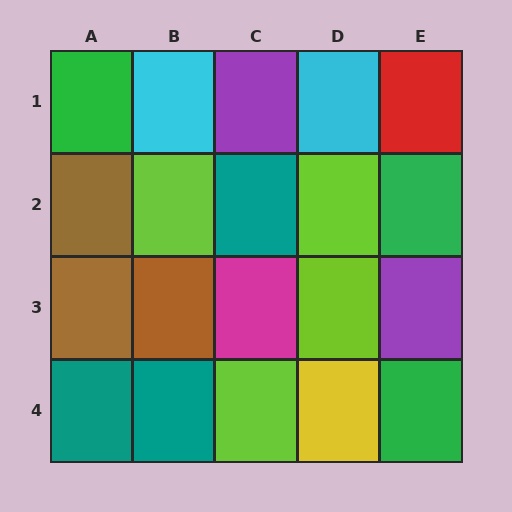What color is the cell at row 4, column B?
Teal.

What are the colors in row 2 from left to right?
Brown, lime, teal, lime, green.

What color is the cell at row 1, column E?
Red.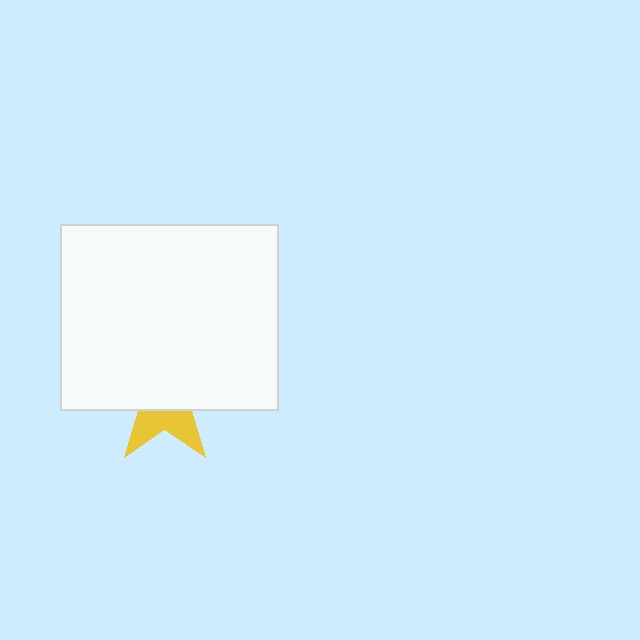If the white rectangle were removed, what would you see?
You would see the complete yellow star.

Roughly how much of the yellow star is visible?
A small part of it is visible (roughly 35%).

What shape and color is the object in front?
The object in front is a white rectangle.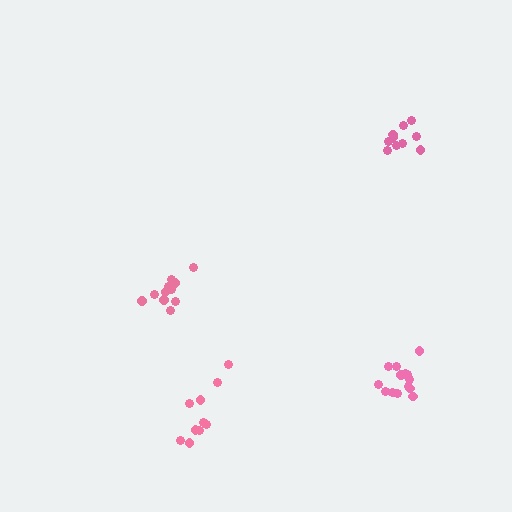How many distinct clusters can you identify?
There are 4 distinct clusters.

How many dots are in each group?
Group 1: 11 dots, Group 2: 14 dots, Group 3: 11 dots, Group 4: 10 dots (46 total).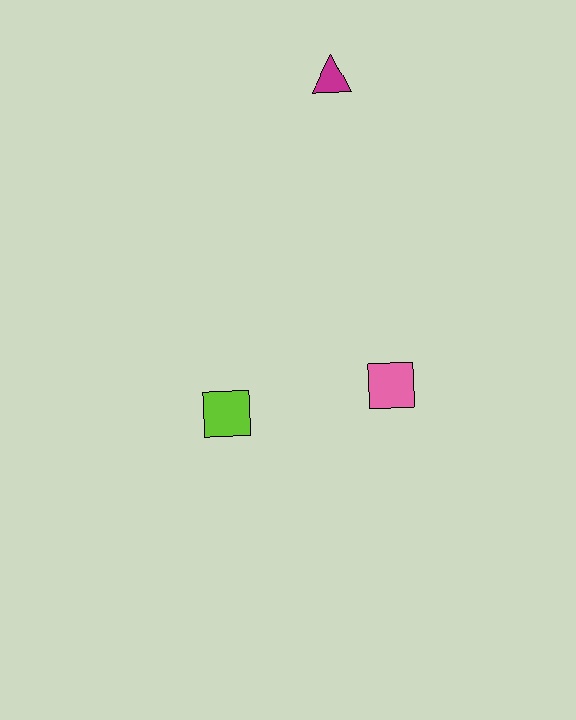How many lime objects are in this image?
There is 1 lime object.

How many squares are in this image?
There are 2 squares.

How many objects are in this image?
There are 3 objects.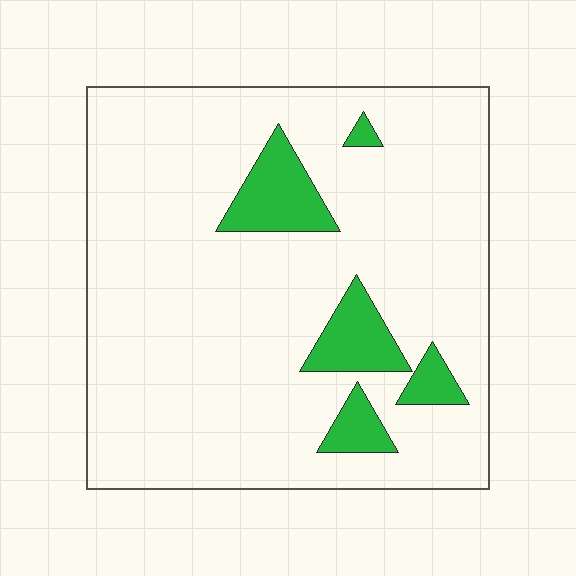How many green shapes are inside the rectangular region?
5.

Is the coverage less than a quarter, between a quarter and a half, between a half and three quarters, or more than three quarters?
Less than a quarter.